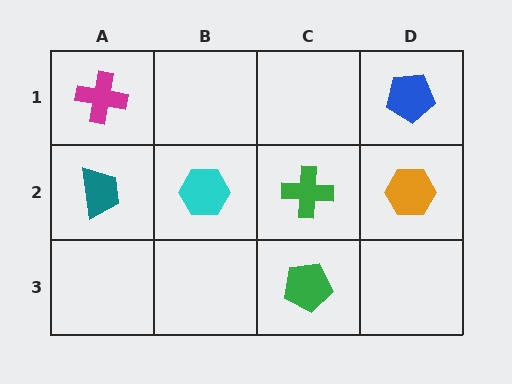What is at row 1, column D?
A blue pentagon.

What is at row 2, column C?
A green cross.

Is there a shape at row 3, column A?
No, that cell is empty.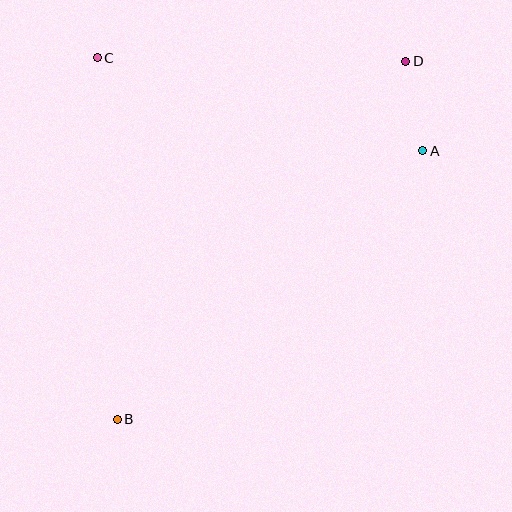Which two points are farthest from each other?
Points B and D are farthest from each other.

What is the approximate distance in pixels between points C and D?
The distance between C and D is approximately 309 pixels.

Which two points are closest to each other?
Points A and D are closest to each other.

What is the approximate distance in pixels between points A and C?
The distance between A and C is approximately 338 pixels.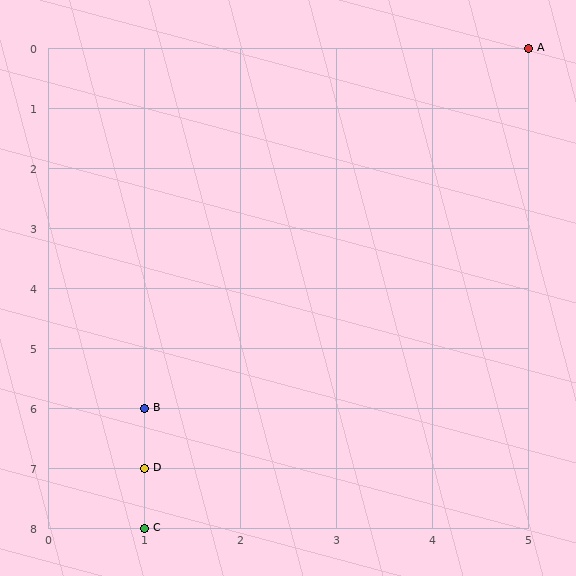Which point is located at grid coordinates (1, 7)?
Point D is at (1, 7).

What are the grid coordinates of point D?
Point D is at grid coordinates (1, 7).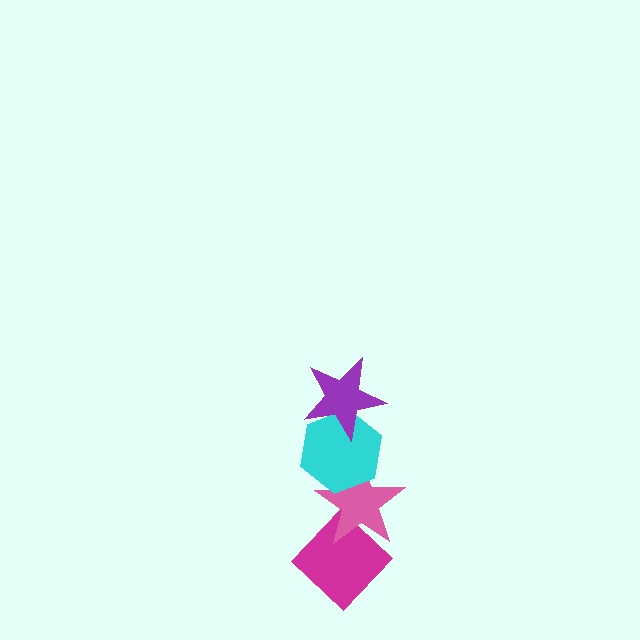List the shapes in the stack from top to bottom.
From top to bottom: the purple star, the cyan hexagon, the pink star, the magenta diamond.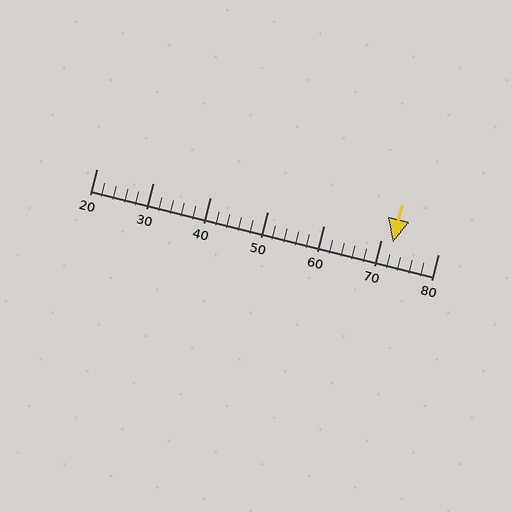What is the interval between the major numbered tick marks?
The major tick marks are spaced 10 units apart.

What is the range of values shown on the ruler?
The ruler shows values from 20 to 80.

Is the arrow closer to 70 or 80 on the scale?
The arrow is closer to 70.